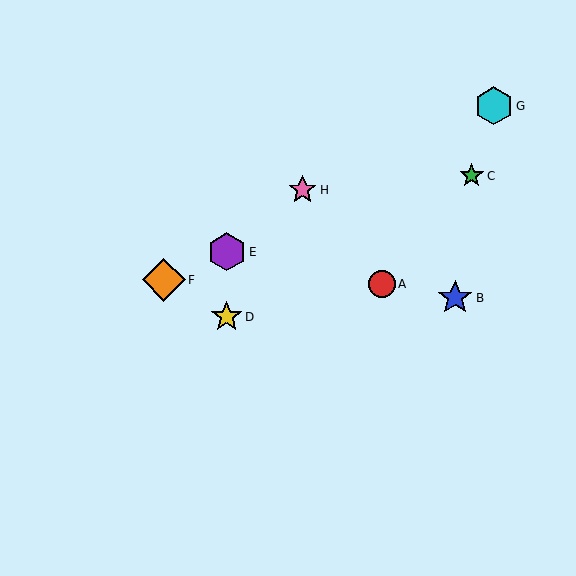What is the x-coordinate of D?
Object D is at x≈227.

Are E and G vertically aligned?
No, E is at x≈227 and G is at x≈494.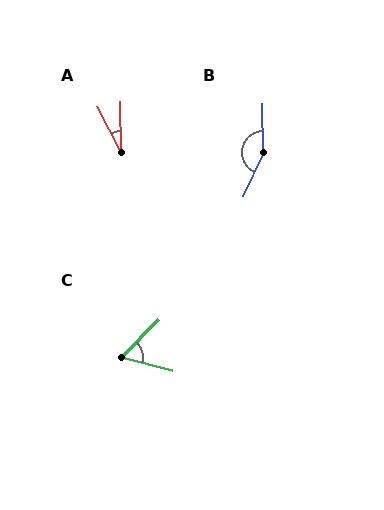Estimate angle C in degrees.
Approximately 59 degrees.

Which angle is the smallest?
A, at approximately 26 degrees.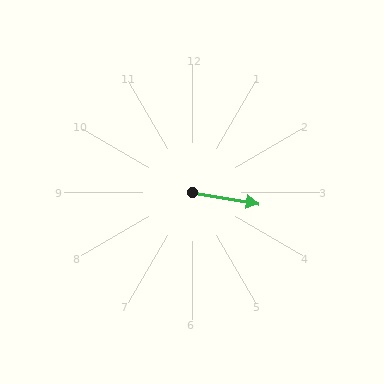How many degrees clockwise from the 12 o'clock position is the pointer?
Approximately 100 degrees.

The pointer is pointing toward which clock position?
Roughly 3 o'clock.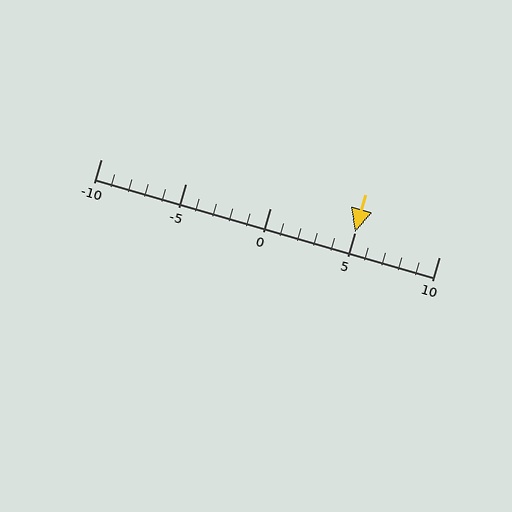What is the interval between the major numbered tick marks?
The major tick marks are spaced 5 units apart.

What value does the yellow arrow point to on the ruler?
The yellow arrow points to approximately 5.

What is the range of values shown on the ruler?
The ruler shows values from -10 to 10.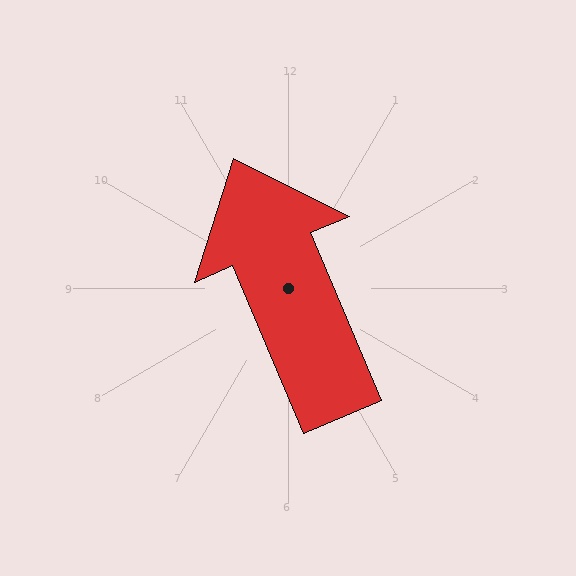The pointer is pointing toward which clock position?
Roughly 11 o'clock.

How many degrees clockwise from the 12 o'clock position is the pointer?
Approximately 337 degrees.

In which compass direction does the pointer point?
Northwest.